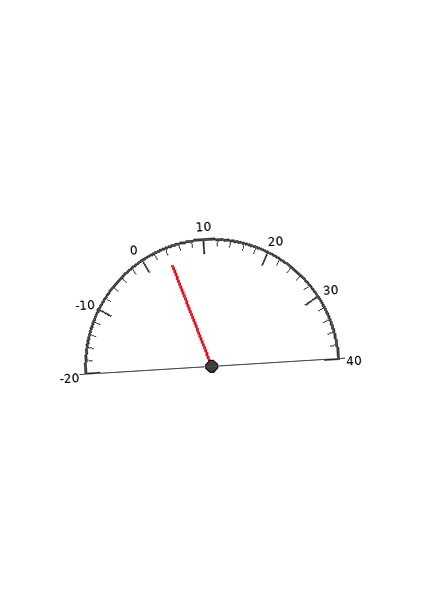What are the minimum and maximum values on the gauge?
The gauge ranges from -20 to 40.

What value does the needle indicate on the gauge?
The needle indicates approximately 4.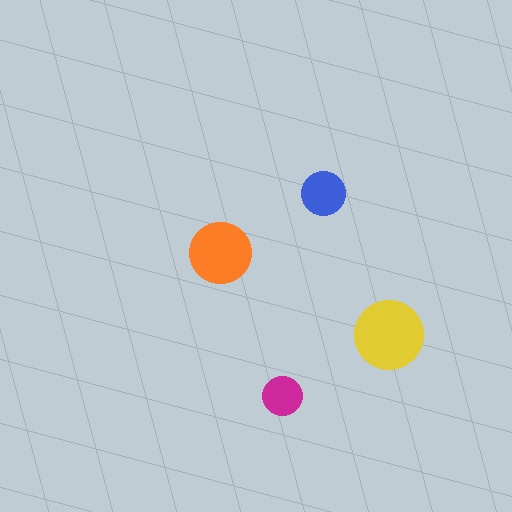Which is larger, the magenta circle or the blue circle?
The blue one.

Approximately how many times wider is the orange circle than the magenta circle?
About 1.5 times wider.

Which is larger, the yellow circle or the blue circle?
The yellow one.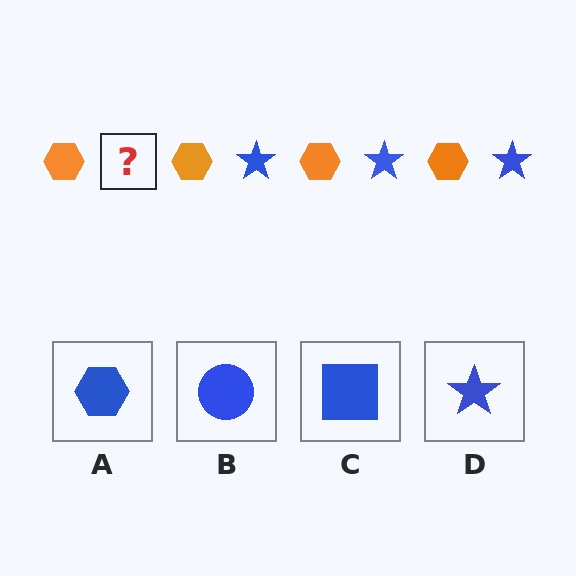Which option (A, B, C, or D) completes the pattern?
D.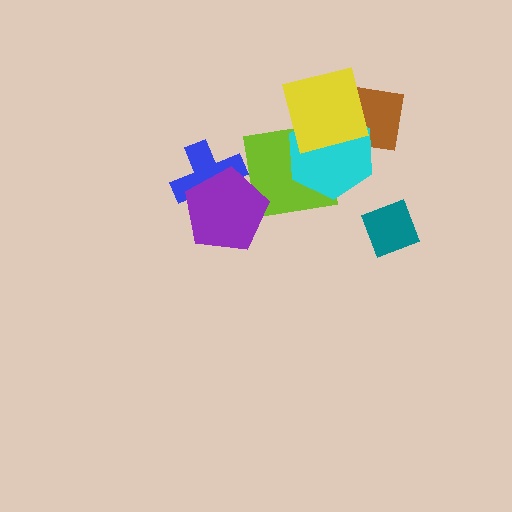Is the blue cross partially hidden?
Yes, it is partially covered by another shape.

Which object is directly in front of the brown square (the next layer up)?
The cyan hexagon is directly in front of the brown square.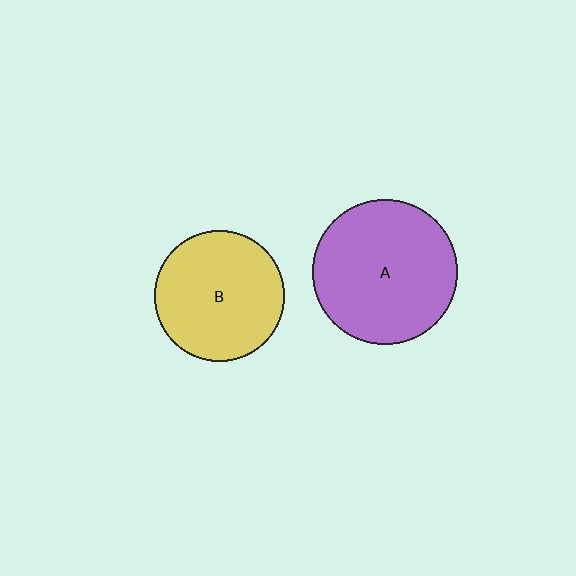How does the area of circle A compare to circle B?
Approximately 1.2 times.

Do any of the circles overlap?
No, none of the circles overlap.